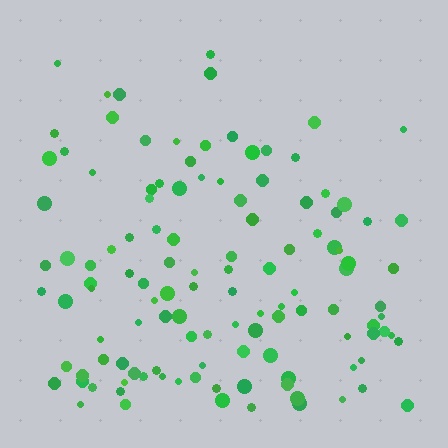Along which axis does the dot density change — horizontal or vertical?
Vertical.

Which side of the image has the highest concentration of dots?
The bottom.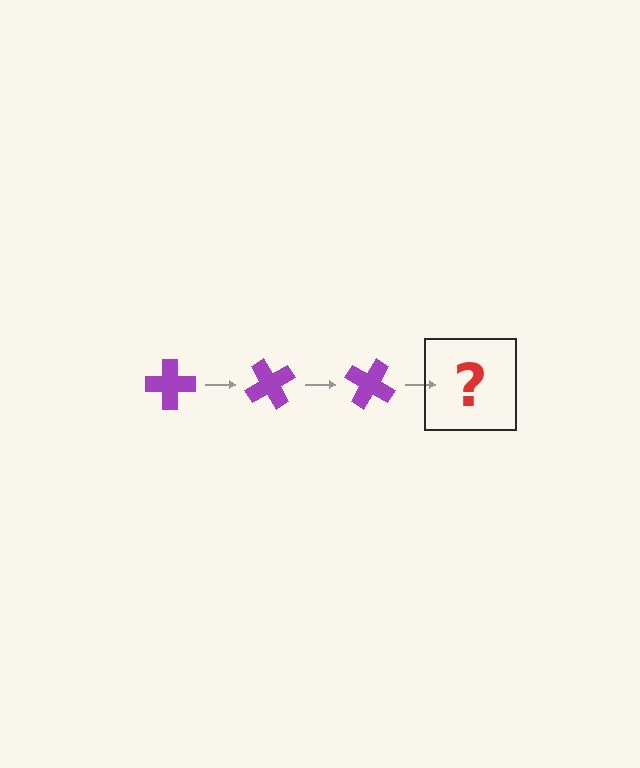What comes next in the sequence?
The next element should be a purple cross rotated 180 degrees.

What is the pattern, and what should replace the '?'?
The pattern is that the cross rotates 60 degrees each step. The '?' should be a purple cross rotated 180 degrees.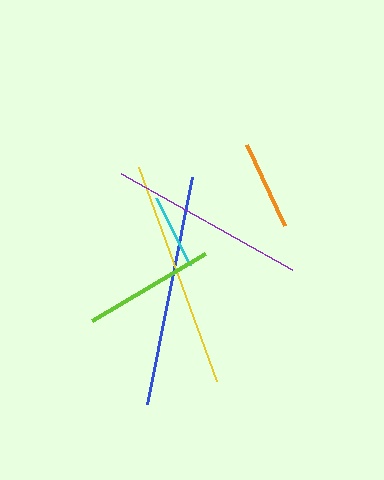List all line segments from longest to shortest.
From longest to shortest: blue, yellow, purple, lime, orange, cyan.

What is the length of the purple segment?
The purple segment is approximately 196 pixels long.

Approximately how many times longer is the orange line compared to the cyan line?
The orange line is approximately 1.2 times the length of the cyan line.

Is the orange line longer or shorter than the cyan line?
The orange line is longer than the cyan line.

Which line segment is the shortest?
The cyan line is the shortest at approximately 74 pixels.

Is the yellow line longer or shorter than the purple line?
The yellow line is longer than the purple line.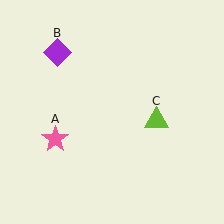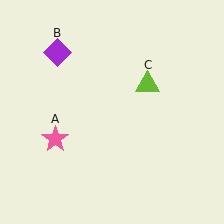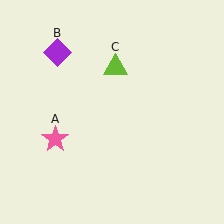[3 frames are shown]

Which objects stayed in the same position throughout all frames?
Pink star (object A) and purple diamond (object B) remained stationary.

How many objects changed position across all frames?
1 object changed position: lime triangle (object C).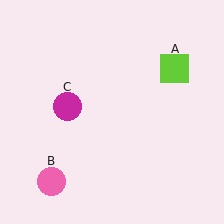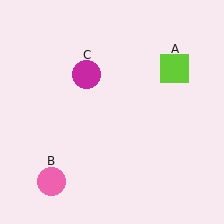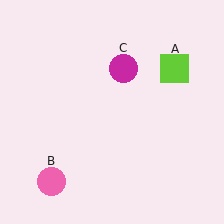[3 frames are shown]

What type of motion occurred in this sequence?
The magenta circle (object C) rotated clockwise around the center of the scene.